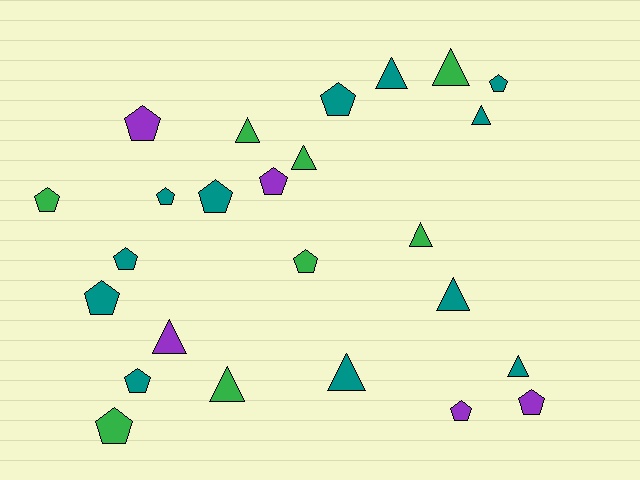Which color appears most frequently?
Teal, with 12 objects.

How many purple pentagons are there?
There are 4 purple pentagons.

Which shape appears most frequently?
Pentagon, with 14 objects.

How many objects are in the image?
There are 25 objects.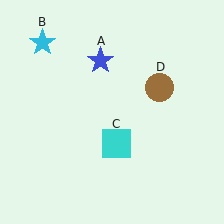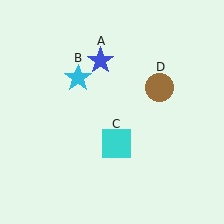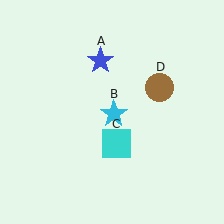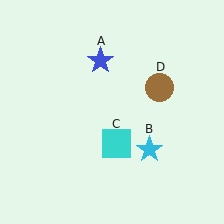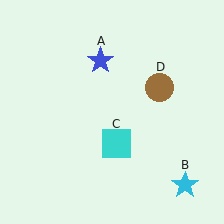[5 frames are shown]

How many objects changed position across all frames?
1 object changed position: cyan star (object B).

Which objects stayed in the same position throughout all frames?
Blue star (object A) and cyan square (object C) and brown circle (object D) remained stationary.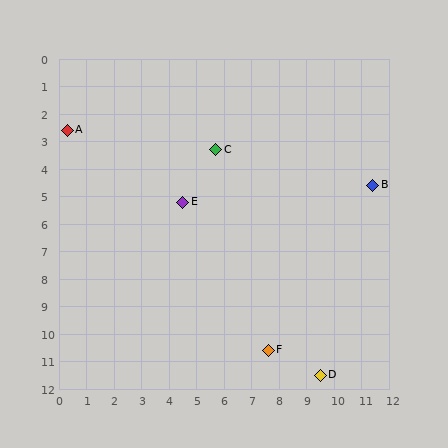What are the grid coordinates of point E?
Point E is at approximately (4.5, 5.2).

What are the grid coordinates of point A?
Point A is at approximately (0.3, 2.6).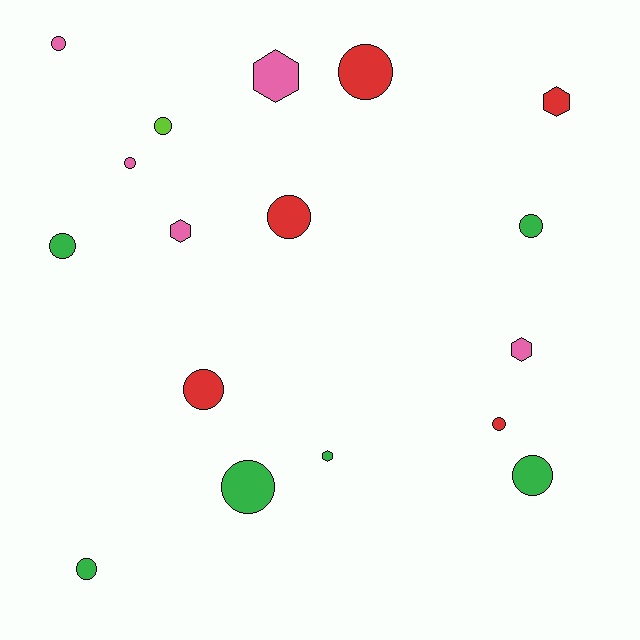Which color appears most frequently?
Green, with 6 objects.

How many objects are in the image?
There are 17 objects.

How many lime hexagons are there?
There are no lime hexagons.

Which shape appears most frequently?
Circle, with 12 objects.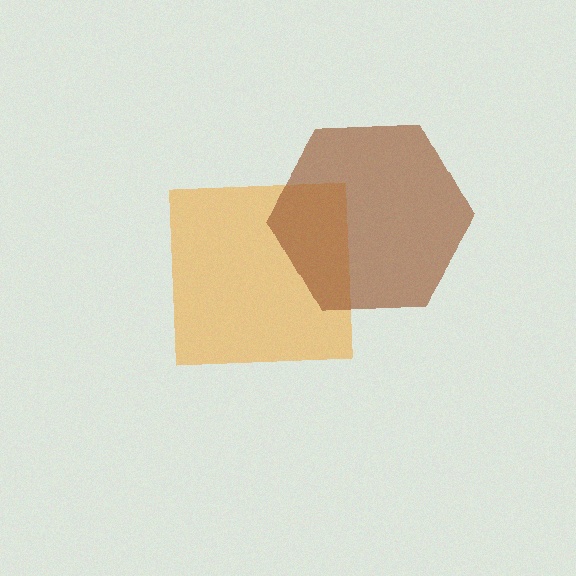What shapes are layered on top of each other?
The layered shapes are: an orange square, a brown hexagon.